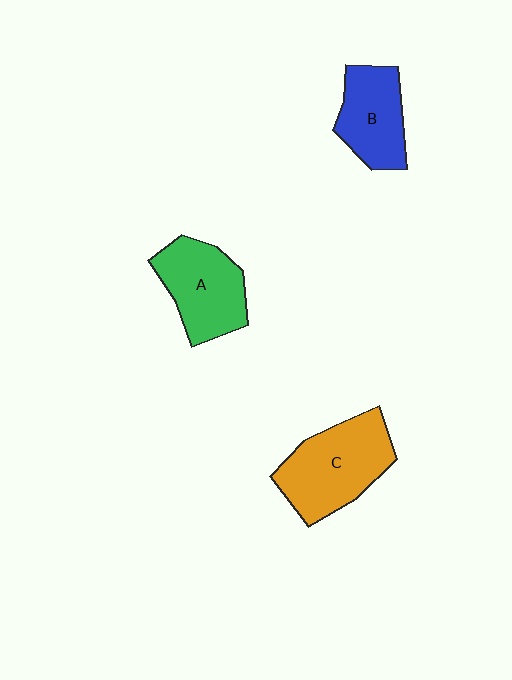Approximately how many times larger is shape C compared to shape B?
Approximately 1.4 times.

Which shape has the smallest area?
Shape B (blue).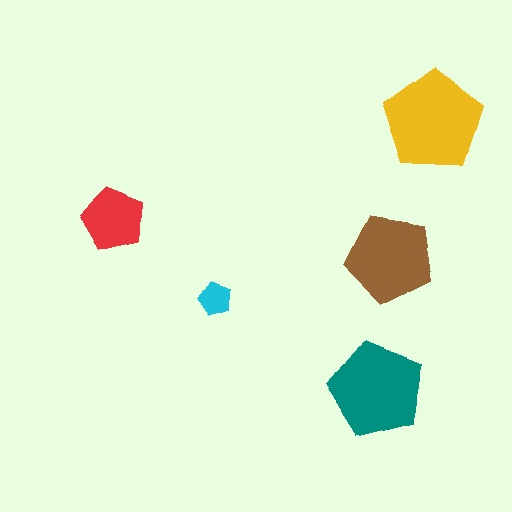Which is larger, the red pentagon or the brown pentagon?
The brown one.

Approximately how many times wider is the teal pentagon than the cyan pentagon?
About 3 times wider.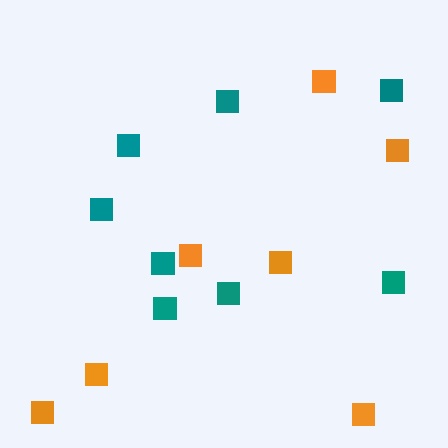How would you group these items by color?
There are 2 groups: one group of teal squares (8) and one group of orange squares (7).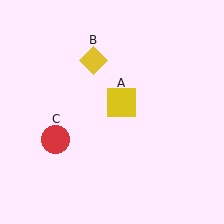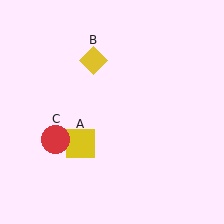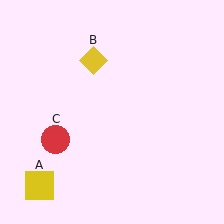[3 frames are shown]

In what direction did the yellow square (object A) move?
The yellow square (object A) moved down and to the left.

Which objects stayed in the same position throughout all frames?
Yellow diamond (object B) and red circle (object C) remained stationary.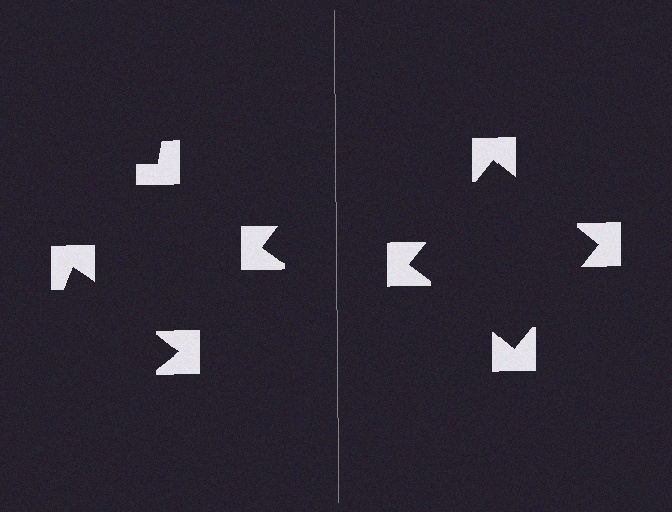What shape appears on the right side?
An illusory square.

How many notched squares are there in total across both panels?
8 — 4 on each side.